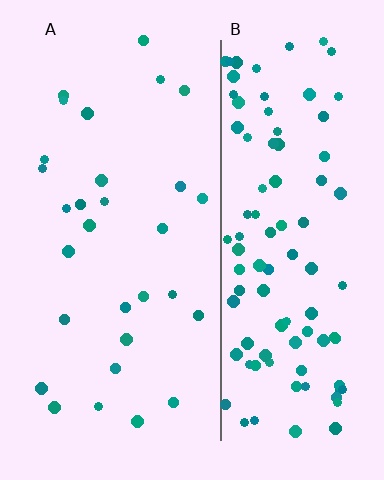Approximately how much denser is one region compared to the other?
Approximately 3.5× — region B over region A.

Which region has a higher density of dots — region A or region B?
B (the right).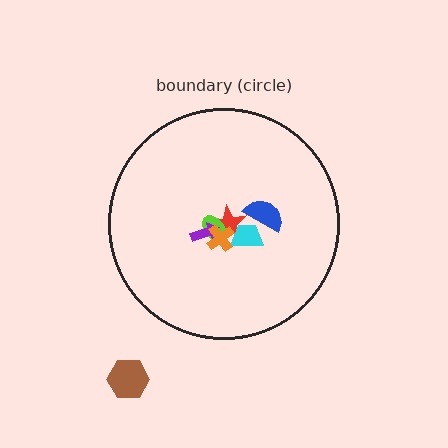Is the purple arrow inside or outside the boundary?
Inside.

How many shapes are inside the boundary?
6 inside, 1 outside.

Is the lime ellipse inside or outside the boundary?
Inside.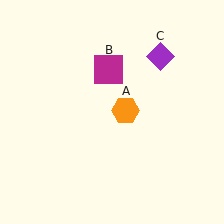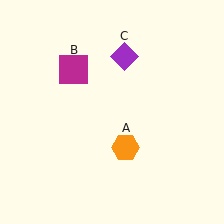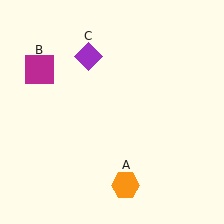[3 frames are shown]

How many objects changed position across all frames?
3 objects changed position: orange hexagon (object A), magenta square (object B), purple diamond (object C).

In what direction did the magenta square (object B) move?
The magenta square (object B) moved left.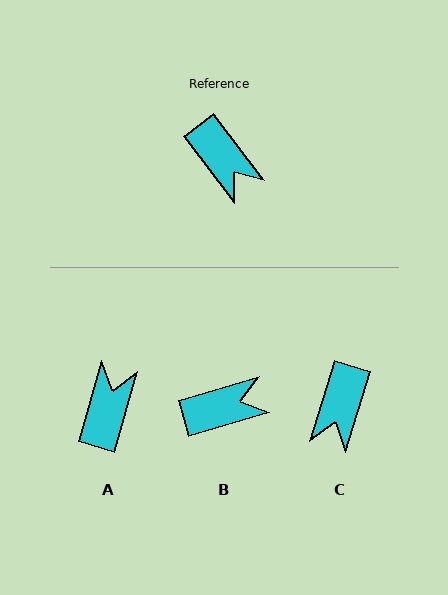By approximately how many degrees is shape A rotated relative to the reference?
Approximately 127 degrees counter-clockwise.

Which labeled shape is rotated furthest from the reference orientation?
A, about 127 degrees away.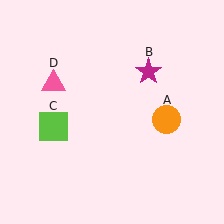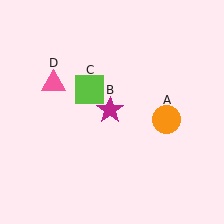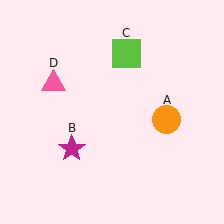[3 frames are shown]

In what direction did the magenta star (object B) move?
The magenta star (object B) moved down and to the left.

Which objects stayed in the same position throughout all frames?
Orange circle (object A) and pink triangle (object D) remained stationary.